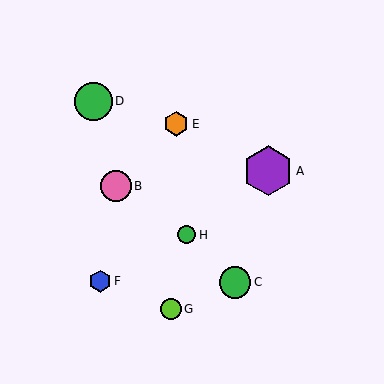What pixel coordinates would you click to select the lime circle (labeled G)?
Click at (171, 309) to select the lime circle G.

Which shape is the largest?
The purple hexagon (labeled A) is the largest.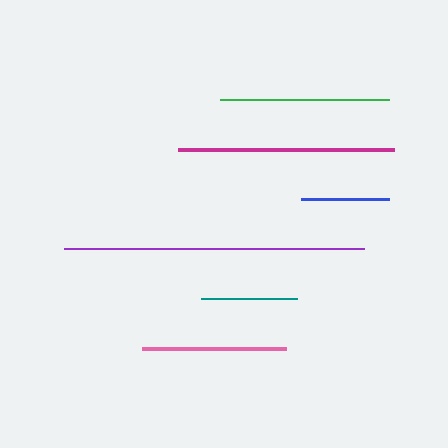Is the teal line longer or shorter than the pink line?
The pink line is longer than the teal line.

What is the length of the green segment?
The green segment is approximately 170 pixels long.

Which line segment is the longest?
The purple line is the longest at approximately 300 pixels.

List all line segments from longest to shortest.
From longest to shortest: purple, magenta, green, pink, teal, blue.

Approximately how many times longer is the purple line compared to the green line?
The purple line is approximately 1.8 times the length of the green line.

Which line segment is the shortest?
The blue line is the shortest at approximately 88 pixels.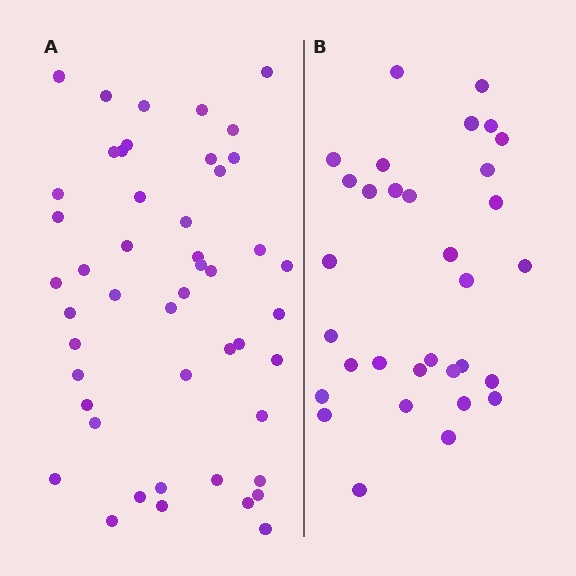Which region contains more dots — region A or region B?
Region A (the left region) has more dots.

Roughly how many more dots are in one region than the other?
Region A has approximately 15 more dots than region B.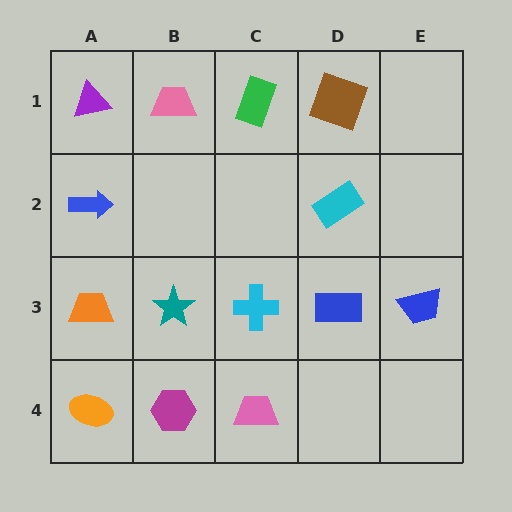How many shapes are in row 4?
3 shapes.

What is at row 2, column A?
A blue arrow.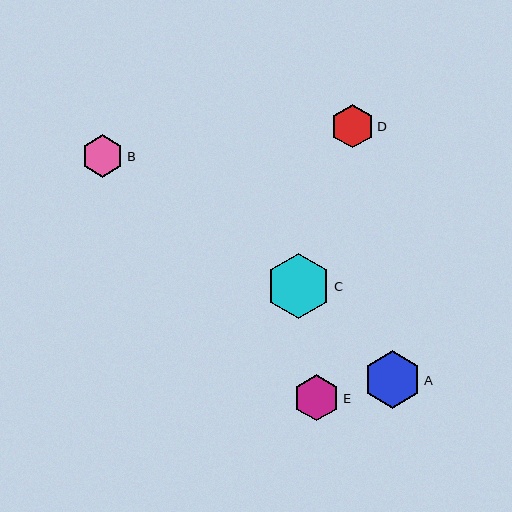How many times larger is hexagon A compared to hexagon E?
Hexagon A is approximately 1.2 times the size of hexagon E.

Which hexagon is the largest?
Hexagon C is the largest with a size of approximately 65 pixels.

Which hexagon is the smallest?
Hexagon B is the smallest with a size of approximately 42 pixels.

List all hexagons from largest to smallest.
From largest to smallest: C, A, E, D, B.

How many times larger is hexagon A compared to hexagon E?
Hexagon A is approximately 1.2 times the size of hexagon E.